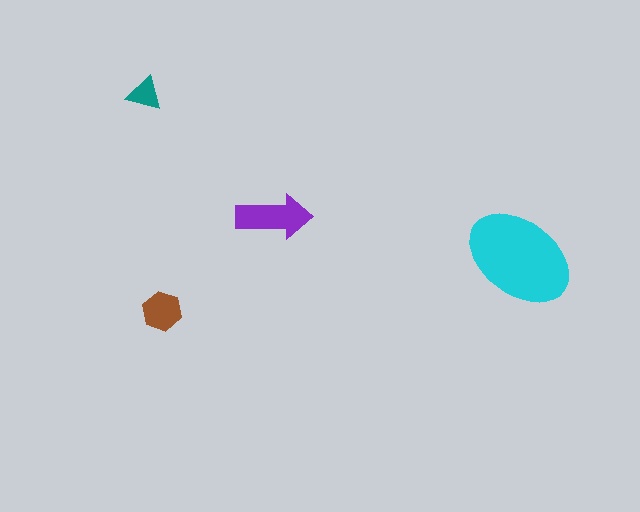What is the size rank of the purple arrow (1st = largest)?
2nd.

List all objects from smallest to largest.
The teal triangle, the brown hexagon, the purple arrow, the cyan ellipse.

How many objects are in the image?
There are 4 objects in the image.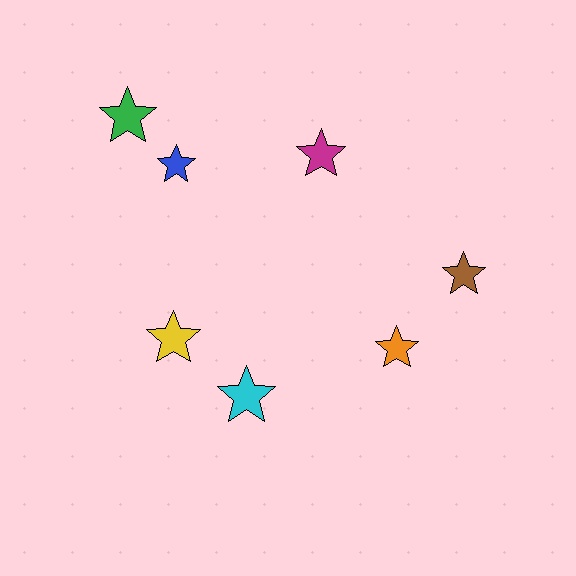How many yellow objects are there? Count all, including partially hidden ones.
There is 1 yellow object.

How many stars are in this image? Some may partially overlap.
There are 7 stars.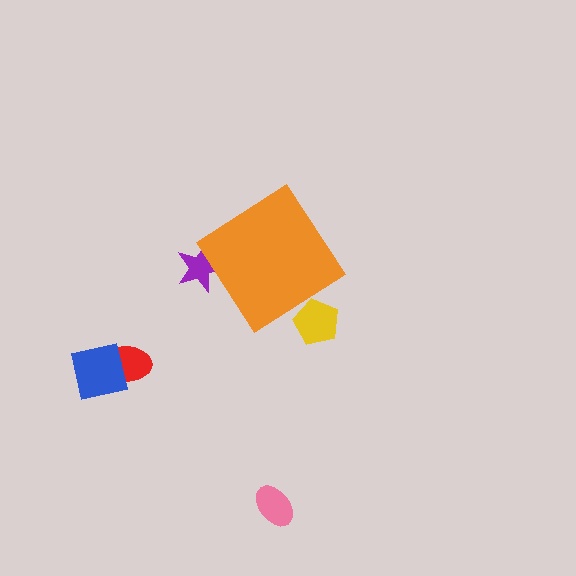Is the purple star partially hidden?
Yes, the purple star is partially hidden behind the orange diamond.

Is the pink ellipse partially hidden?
No, the pink ellipse is fully visible.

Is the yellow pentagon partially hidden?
Yes, the yellow pentagon is partially hidden behind the orange diamond.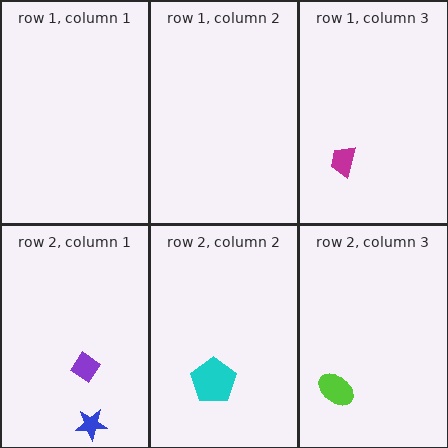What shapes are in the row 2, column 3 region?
The lime ellipse.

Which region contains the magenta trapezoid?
The row 1, column 3 region.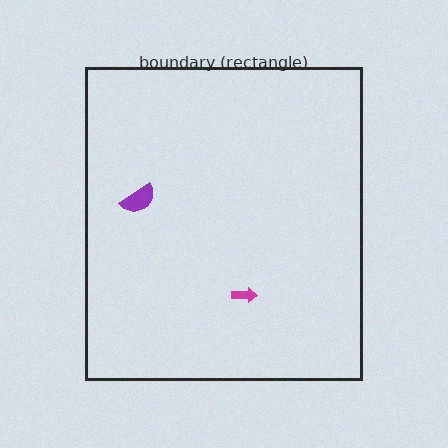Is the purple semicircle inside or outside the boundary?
Inside.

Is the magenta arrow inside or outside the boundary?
Inside.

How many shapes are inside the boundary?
2 inside, 0 outside.